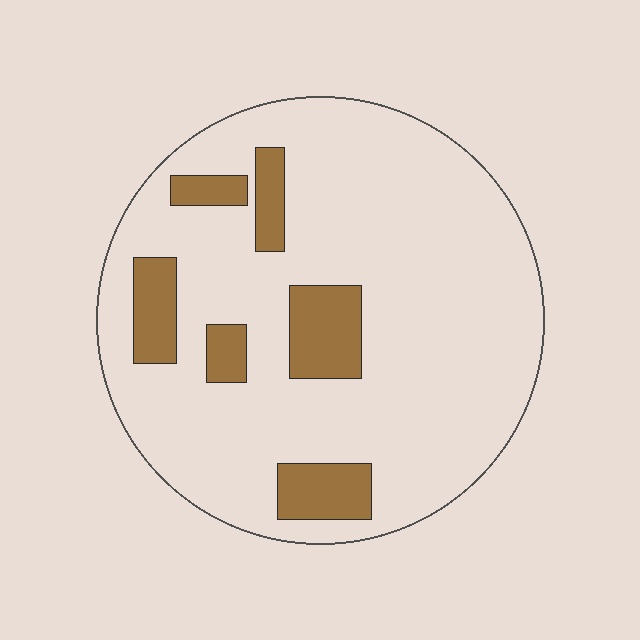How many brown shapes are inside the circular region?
6.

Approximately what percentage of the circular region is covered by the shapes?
Approximately 15%.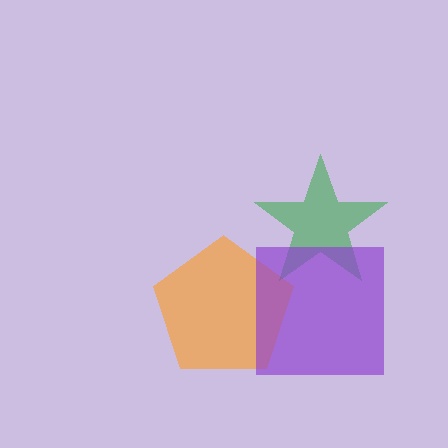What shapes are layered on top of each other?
The layered shapes are: an orange pentagon, a green star, a purple square.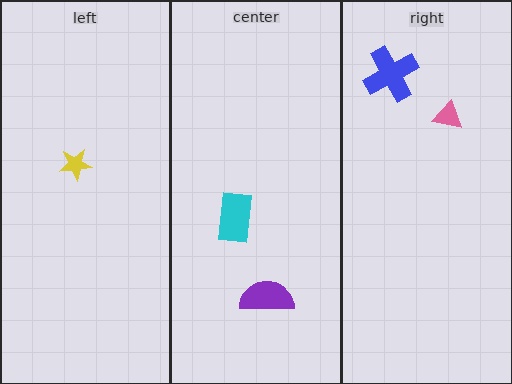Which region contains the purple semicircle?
The center region.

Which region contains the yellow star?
The left region.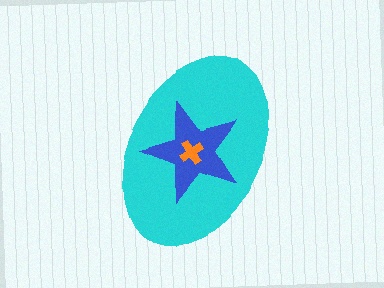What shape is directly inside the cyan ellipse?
The blue star.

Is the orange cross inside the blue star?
Yes.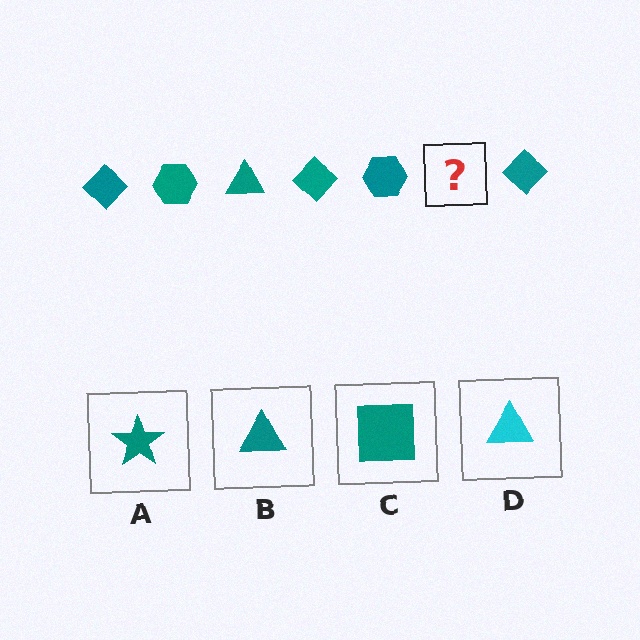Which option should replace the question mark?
Option B.